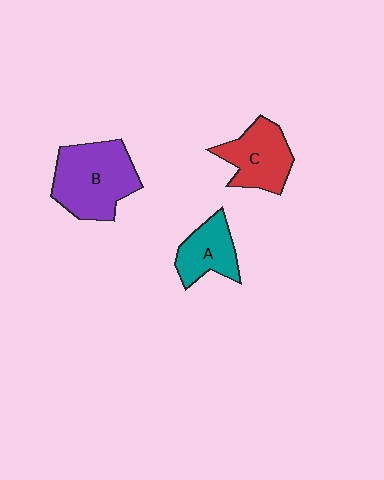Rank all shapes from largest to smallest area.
From largest to smallest: B (purple), C (red), A (teal).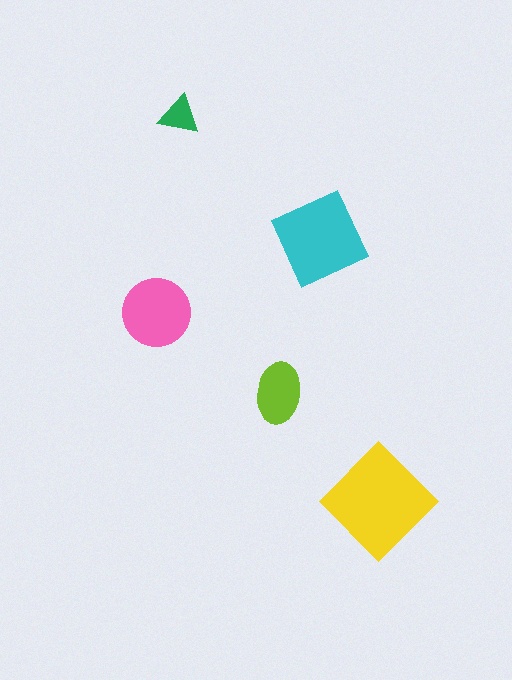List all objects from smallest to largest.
The green triangle, the lime ellipse, the pink circle, the cyan square, the yellow diamond.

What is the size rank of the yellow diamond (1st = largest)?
1st.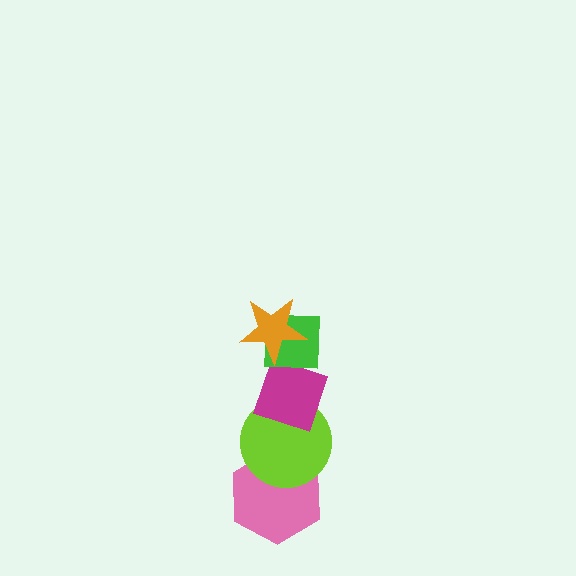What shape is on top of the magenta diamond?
The green square is on top of the magenta diamond.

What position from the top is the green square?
The green square is 2nd from the top.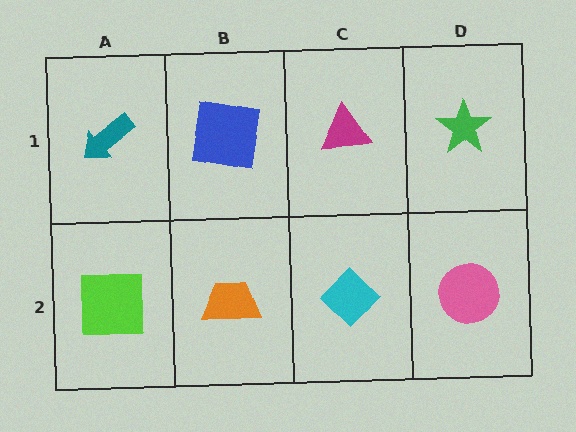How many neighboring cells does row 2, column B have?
3.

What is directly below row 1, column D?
A pink circle.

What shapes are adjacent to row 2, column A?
A teal arrow (row 1, column A), an orange trapezoid (row 2, column B).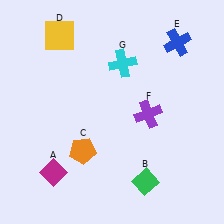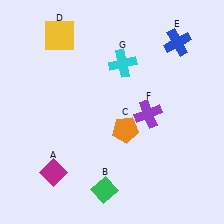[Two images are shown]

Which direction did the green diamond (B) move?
The green diamond (B) moved left.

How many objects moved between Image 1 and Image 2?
2 objects moved between the two images.